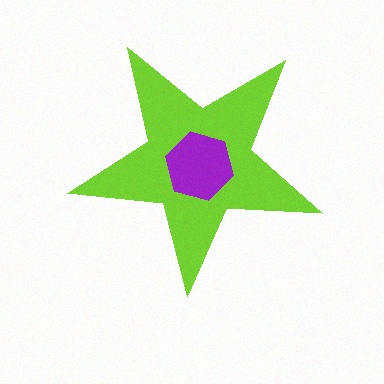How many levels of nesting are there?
2.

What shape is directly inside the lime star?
The purple hexagon.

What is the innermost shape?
The purple hexagon.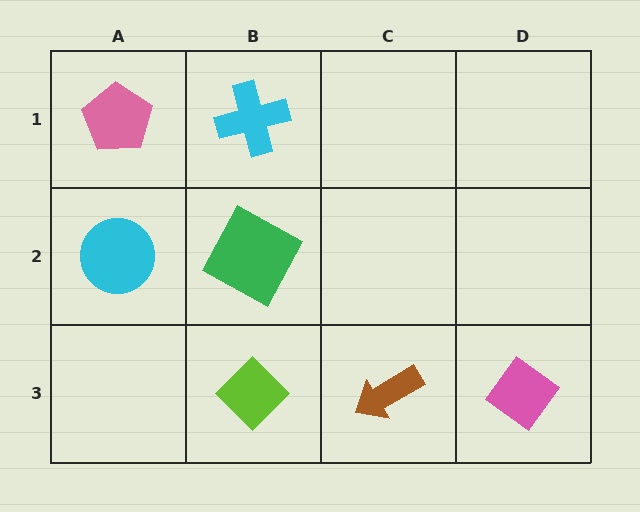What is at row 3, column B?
A lime diamond.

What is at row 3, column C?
A brown arrow.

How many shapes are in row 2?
2 shapes.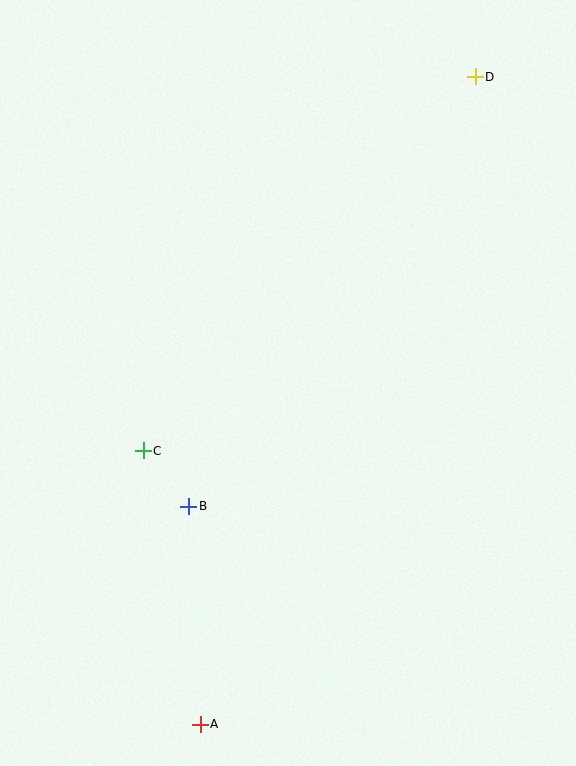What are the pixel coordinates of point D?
Point D is at (475, 77).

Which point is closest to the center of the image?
Point B at (189, 506) is closest to the center.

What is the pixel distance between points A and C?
The distance between A and C is 279 pixels.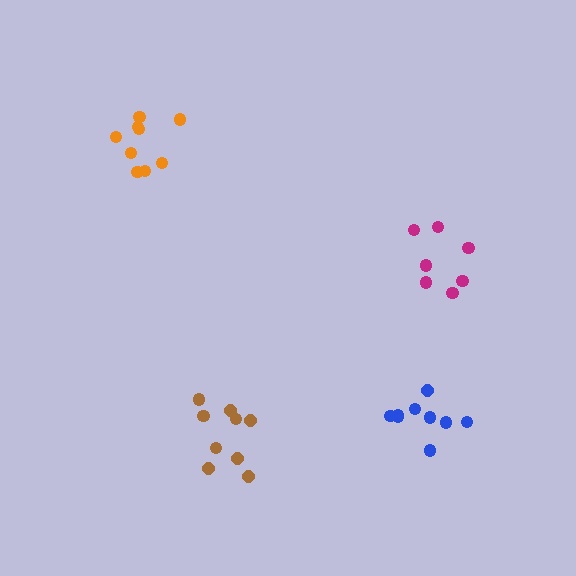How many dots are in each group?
Group 1: 10 dots, Group 2: 9 dots, Group 3: 7 dots, Group 4: 9 dots (35 total).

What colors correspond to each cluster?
The clusters are colored: blue, brown, magenta, orange.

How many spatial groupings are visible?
There are 4 spatial groupings.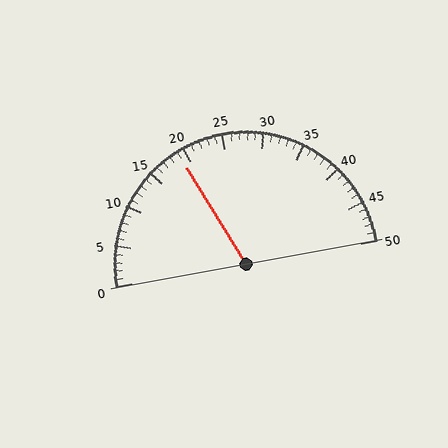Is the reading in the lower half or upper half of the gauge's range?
The reading is in the lower half of the range (0 to 50).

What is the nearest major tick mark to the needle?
The nearest major tick mark is 20.